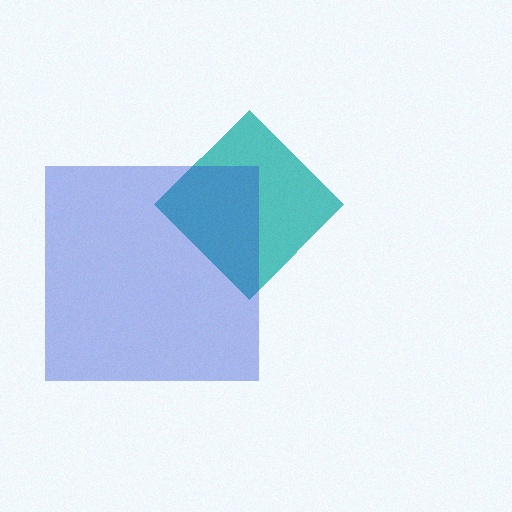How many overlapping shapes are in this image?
There are 2 overlapping shapes in the image.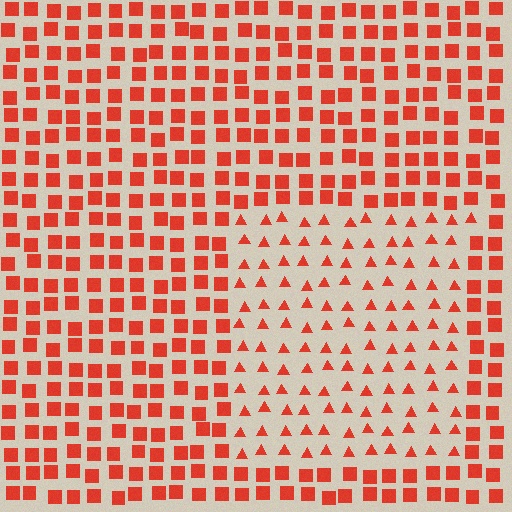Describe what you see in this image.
The image is filled with small red elements arranged in a uniform grid. A rectangle-shaped region contains triangles, while the surrounding area contains squares. The boundary is defined purely by the change in element shape.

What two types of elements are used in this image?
The image uses triangles inside the rectangle region and squares outside it.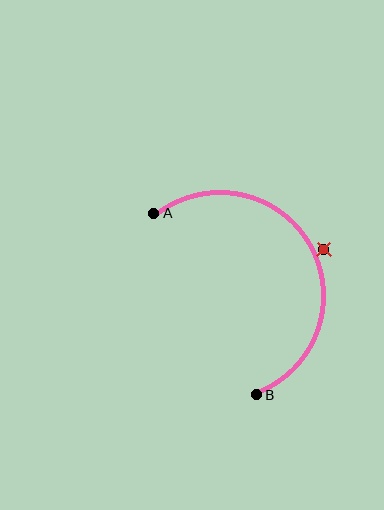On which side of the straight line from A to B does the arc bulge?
The arc bulges to the right of the straight line connecting A and B.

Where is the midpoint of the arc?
The arc midpoint is the point on the curve farthest from the straight line joining A and B. It sits to the right of that line.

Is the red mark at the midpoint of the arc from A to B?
No — the red mark does not lie on the arc at all. It sits slightly outside the curve.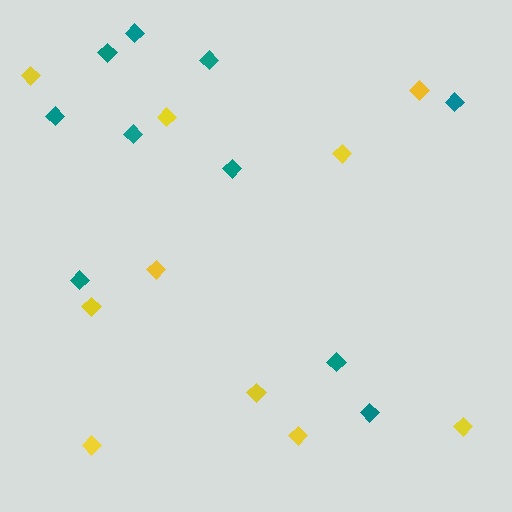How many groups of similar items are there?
There are 2 groups: one group of yellow diamonds (10) and one group of teal diamonds (10).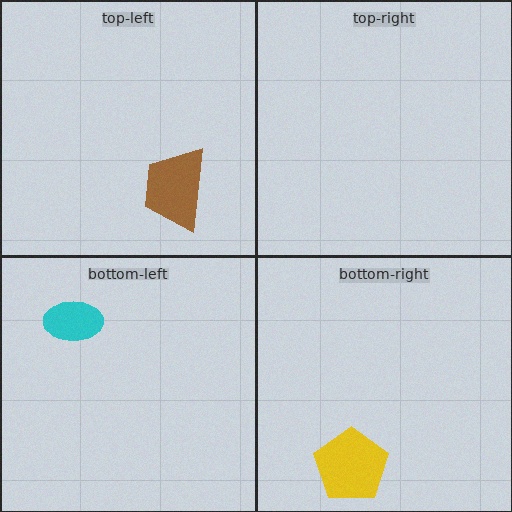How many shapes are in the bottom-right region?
1.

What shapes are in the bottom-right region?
The yellow pentagon.